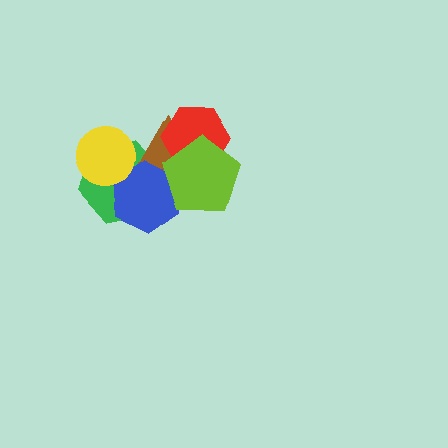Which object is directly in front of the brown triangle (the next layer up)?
The blue hexagon is directly in front of the brown triangle.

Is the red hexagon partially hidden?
Yes, it is partially covered by another shape.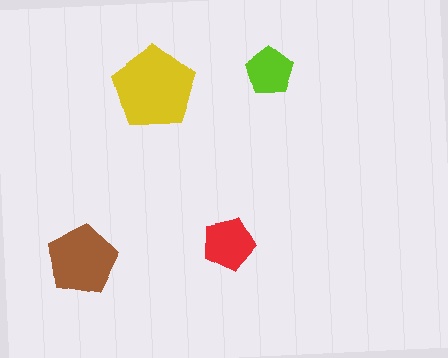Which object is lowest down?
The brown pentagon is bottommost.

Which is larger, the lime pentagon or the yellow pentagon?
The yellow one.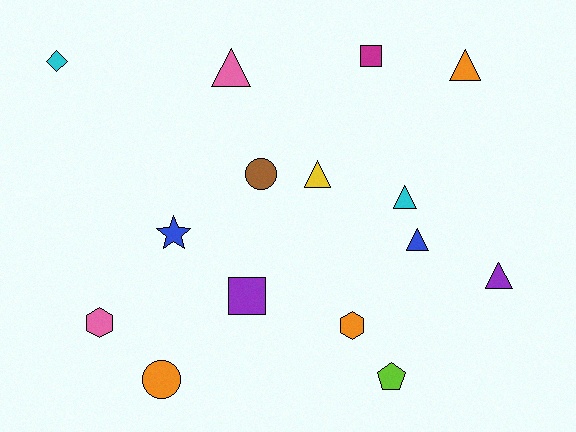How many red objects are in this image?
There are no red objects.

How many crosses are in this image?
There are no crosses.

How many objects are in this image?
There are 15 objects.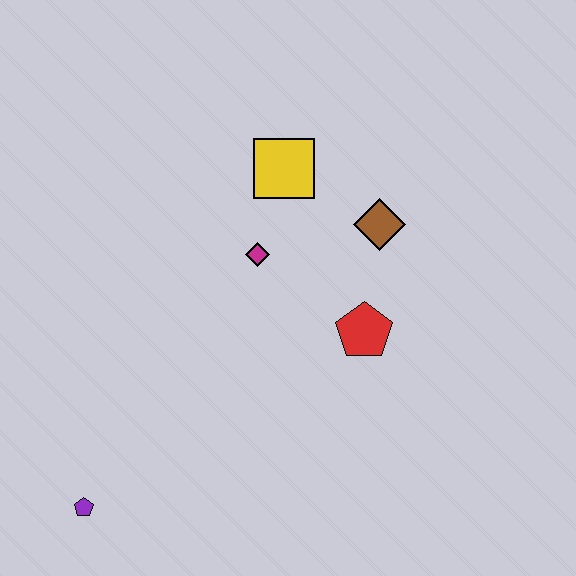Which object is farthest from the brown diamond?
The purple pentagon is farthest from the brown diamond.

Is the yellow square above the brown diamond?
Yes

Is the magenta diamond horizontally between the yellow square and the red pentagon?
No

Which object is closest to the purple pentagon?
The magenta diamond is closest to the purple pentagon.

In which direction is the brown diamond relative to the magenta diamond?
The brown diamond is to the right of the magenta diamond.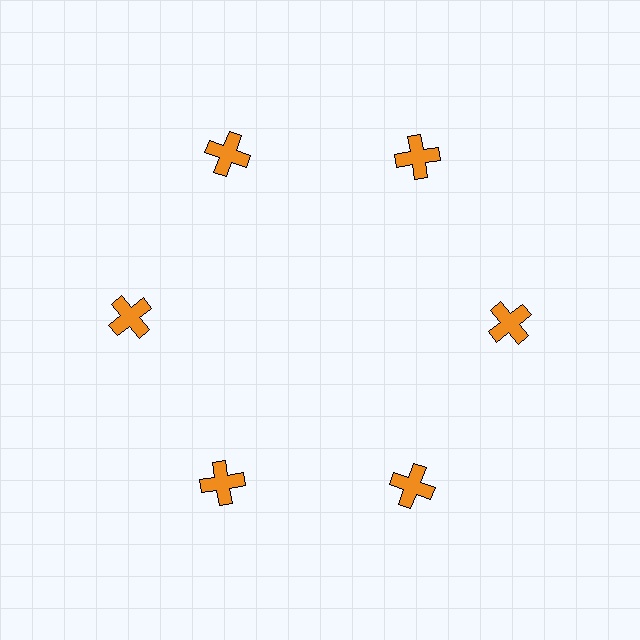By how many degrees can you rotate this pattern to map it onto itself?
The pattern maps onto itself every 60 degrees of rotation.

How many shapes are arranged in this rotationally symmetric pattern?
There are 6 shapes, arranged in 6 groups of 1.